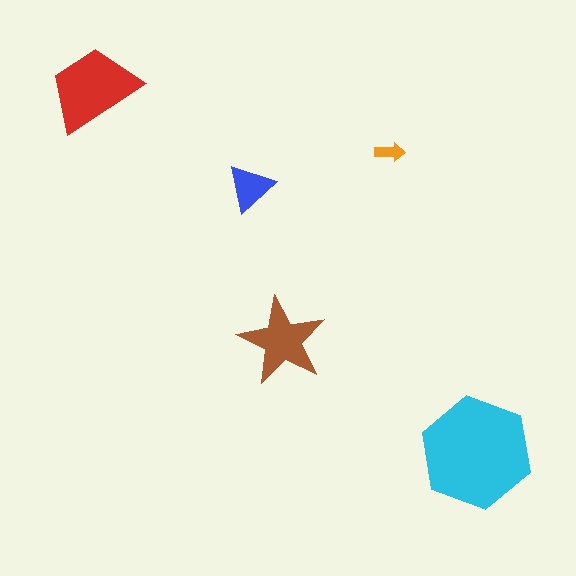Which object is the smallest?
The orange arrow.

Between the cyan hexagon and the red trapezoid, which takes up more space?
The cyan hexagon.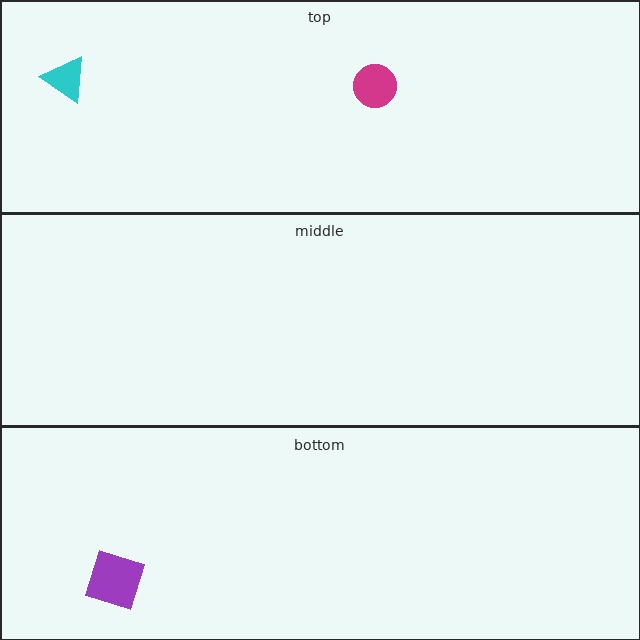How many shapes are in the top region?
2.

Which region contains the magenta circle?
The top region.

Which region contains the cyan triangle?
The top region.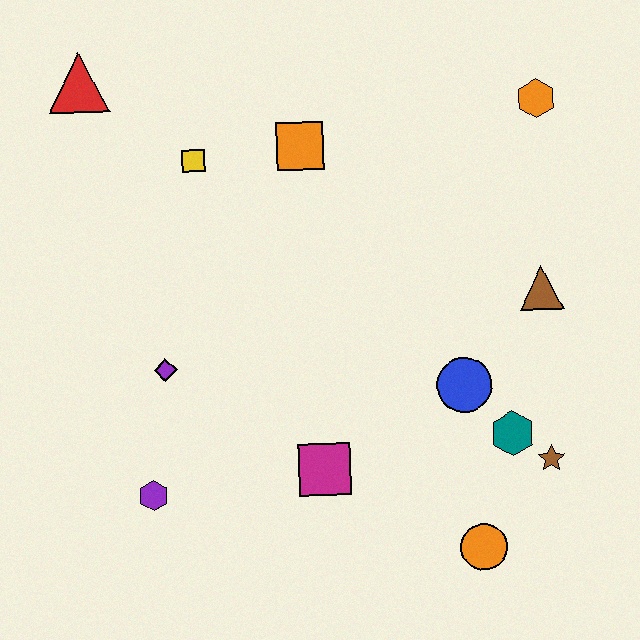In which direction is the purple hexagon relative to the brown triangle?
The purple hexagon is to the left of the brown triangle.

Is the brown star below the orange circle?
No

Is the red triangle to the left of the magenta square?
Yes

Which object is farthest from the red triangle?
The orange circle is farthest from the red triangle.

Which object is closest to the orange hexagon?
The brown triangle is closest to the orange hexagon.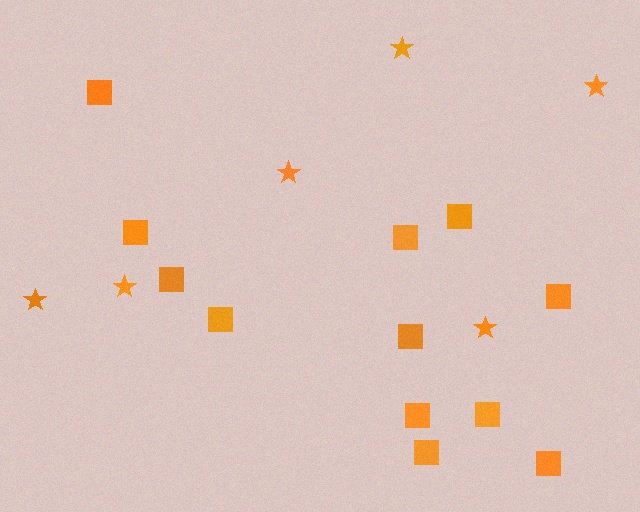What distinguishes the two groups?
There are 2 groups: one group of stars (6) and one group of squares (12).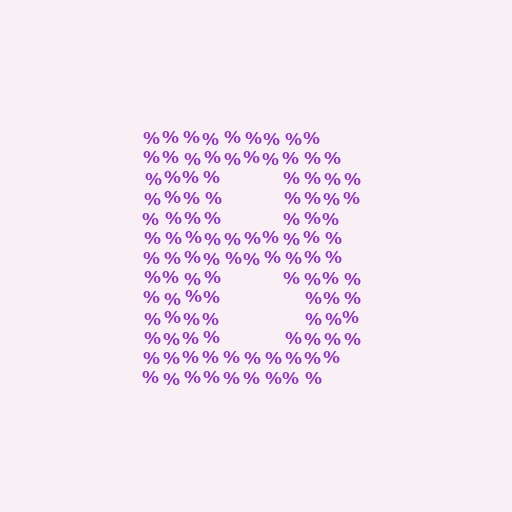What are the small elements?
The small elements are percent signs.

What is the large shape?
The large shape is the letter B.